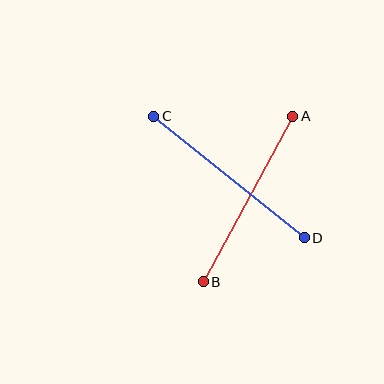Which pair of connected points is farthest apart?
Points C and D are farthest apart.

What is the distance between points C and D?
The distance is approximately 193 pixels.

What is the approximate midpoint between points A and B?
The midpoint is at approximately (248, 199) pixels.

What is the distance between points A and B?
The distance is approximately 188 pixels.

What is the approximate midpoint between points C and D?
The midpoint is at approximately (229, 177) pixels.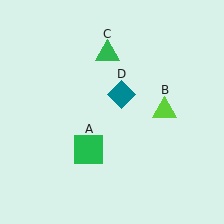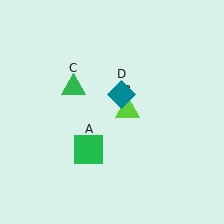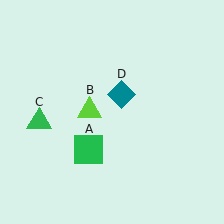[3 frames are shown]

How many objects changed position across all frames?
2 objects changed position: lime triangle (object B), green triangle (object C).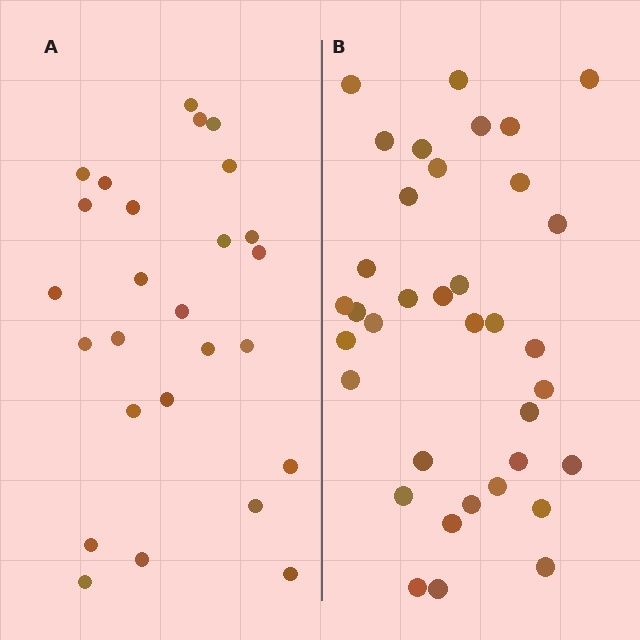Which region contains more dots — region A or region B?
Region B (the right region) has more dots.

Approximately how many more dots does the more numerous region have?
Region B has roughly 10 or so more dots than region A.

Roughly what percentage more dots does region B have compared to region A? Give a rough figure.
About 40% more.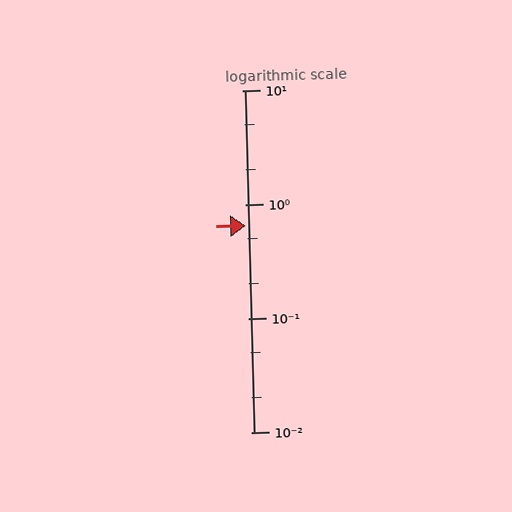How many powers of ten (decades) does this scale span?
The scale spans 3 decades, from 0.01 to 10.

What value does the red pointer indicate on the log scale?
The pointer indicates approximately 0.65.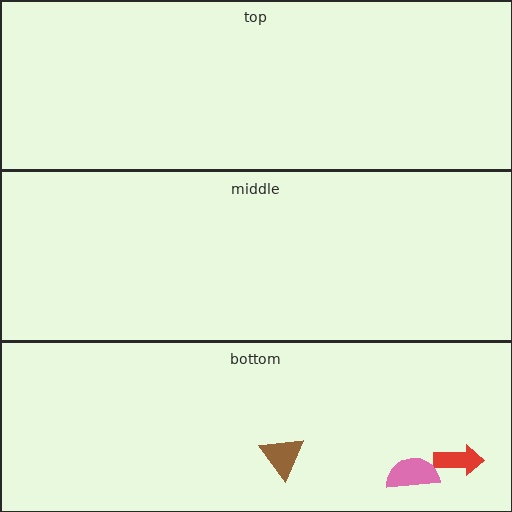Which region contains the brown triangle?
The bottom region.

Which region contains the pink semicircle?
The bottom region.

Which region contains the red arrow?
The bottom region.